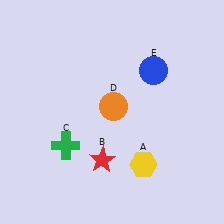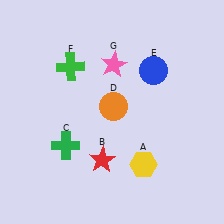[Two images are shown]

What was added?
A green cross (F), a pink star (G) were added in Image 2.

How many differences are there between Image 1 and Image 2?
There are 2 differences between the two images.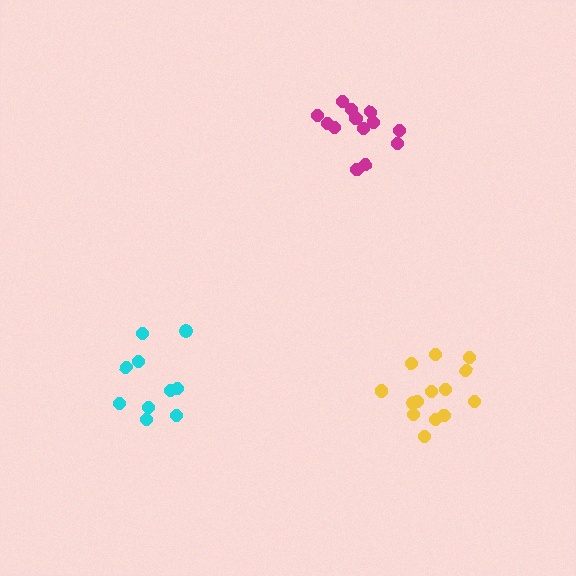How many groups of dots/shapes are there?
There are 3 groups.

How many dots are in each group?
Group 1: 10 dots, Group 2: 13 dots, Group 3: 14 dots (37 total).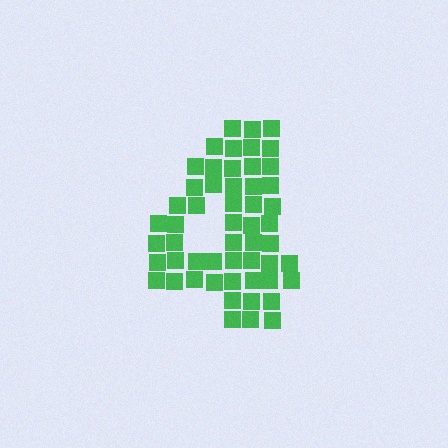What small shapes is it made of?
It is made of small squares.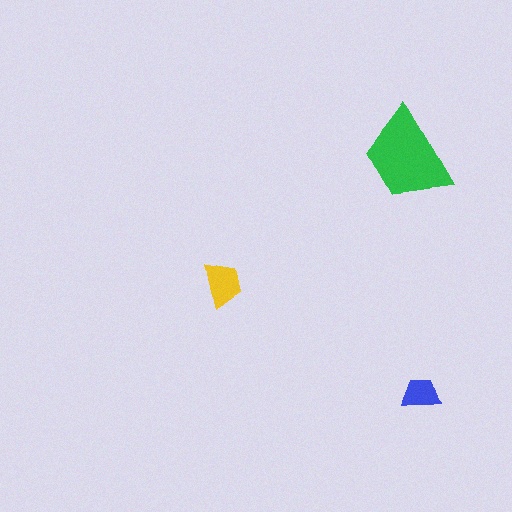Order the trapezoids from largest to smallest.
the green one, the yellow one, the blue one.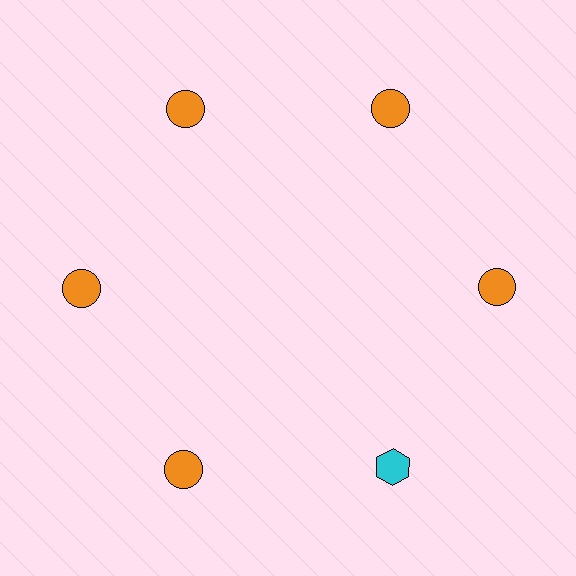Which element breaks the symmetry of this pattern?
The cyan hexagon at roughly the 5 o'clock position breaks the symmetry. All other shapes are orange circles.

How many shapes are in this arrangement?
There are 6 shapes arranged in a ring pattern.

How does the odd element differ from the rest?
It differs in both color (cyan instead of orange) and shape (hexagon instead of circle).